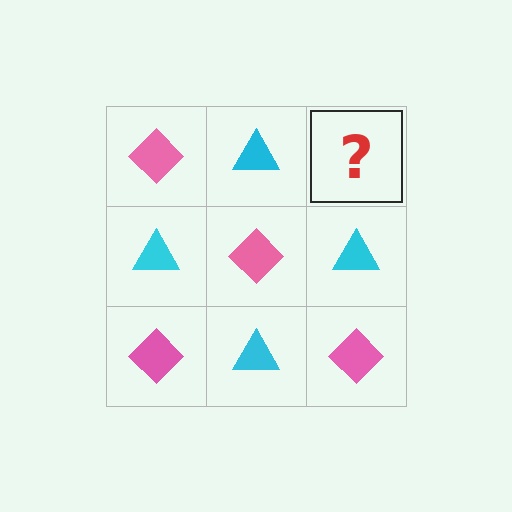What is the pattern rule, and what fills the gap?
The rule is that it alternates pink diamond and cyan triangle in a checkerboard pattern. The gap should be filled with a pink diamond.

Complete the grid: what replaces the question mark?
The question mark should be replaced with a pink diamond.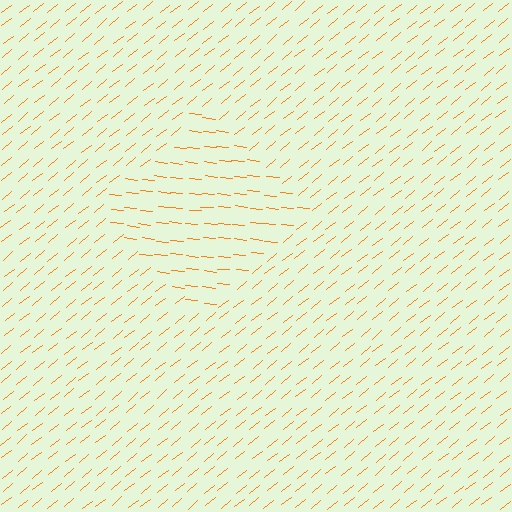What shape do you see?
I see a diamond.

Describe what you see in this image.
The image is filled with small orange line segments. A diamond region in the image has lines oriented differently from the surrounding lines, creating a visible texture boundary.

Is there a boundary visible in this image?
Yes, there is a texture boundary formed by a change in line orientation.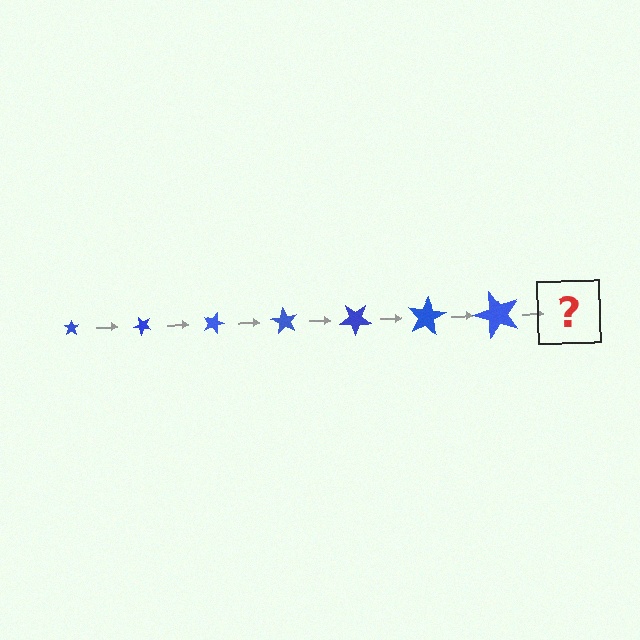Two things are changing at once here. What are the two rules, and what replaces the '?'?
The two rules are that the star grows larger each step and it rotates 45 degrees each step. The '?' should be a star, larger than the previous one and rotated 315 degrees from the start.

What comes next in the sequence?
The next element should be a star, larger than the previous one and rotated 315 degrees from the start.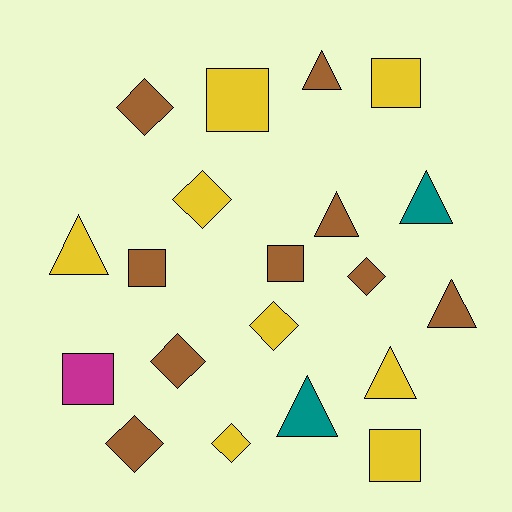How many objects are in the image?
There are 20 objects.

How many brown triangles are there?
There are 3 brown triangles.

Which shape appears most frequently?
Diamond, with 7 objects.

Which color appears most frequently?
Brown, with 9 objects.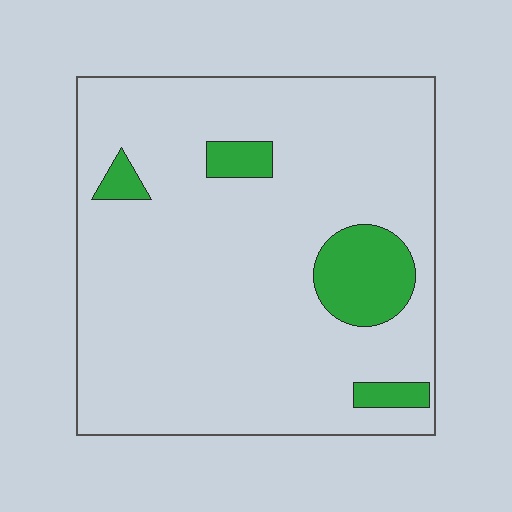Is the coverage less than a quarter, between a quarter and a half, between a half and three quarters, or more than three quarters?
Less than a quarter.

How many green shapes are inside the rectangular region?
4.